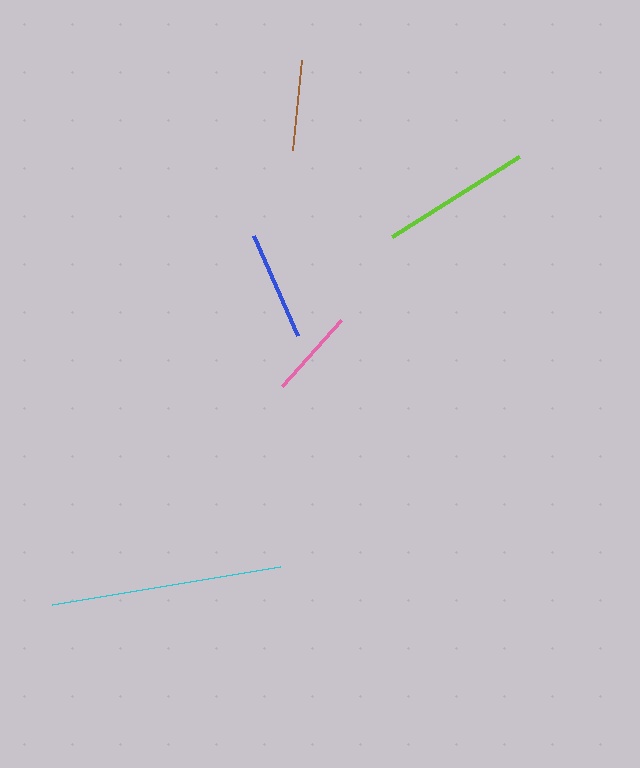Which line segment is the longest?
The cyan line is the longest at approximately 232 pixels.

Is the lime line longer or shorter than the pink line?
The lime line is longer than the pink line.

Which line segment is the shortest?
The pink line is the shortest at approximately 89 pixels.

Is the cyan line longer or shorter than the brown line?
The cyan line is longer than the brown line.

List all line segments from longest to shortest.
From longest to shortest: cyan, lime, blue, brown, pink.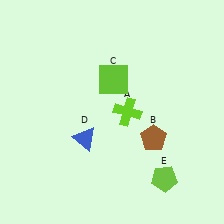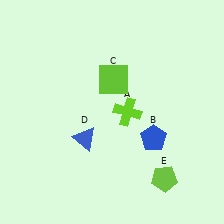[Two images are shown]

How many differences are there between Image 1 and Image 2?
There is 1 difference between the two images.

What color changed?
The pentagon (B) changed from brown in Image 1 to blue in Image 2.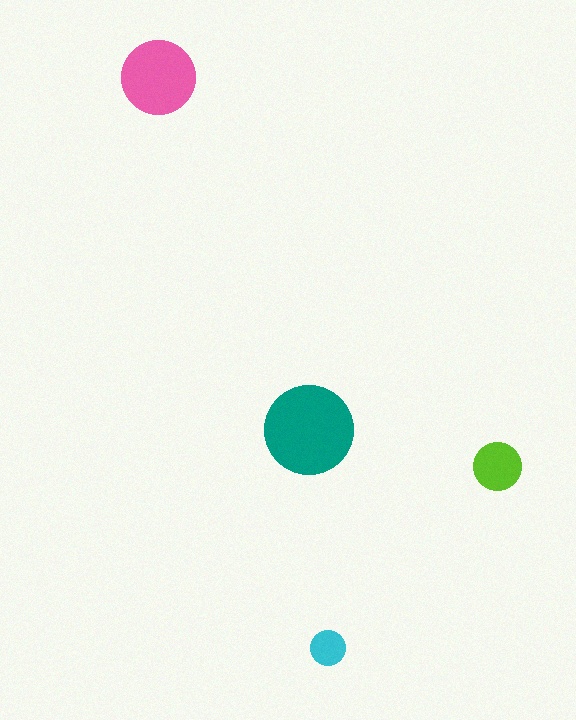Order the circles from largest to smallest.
the teal one, the pink one, the lime one, the cyan one.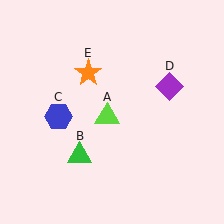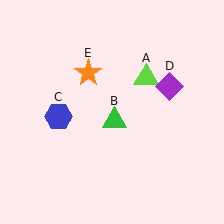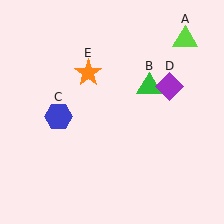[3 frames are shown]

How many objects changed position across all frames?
2 objects changed position: lime triangle (object A), green triangle (object B).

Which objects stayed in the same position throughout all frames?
Blue hexagon (object C) and purple diamond (object D) and orange star (object E) remained stationary.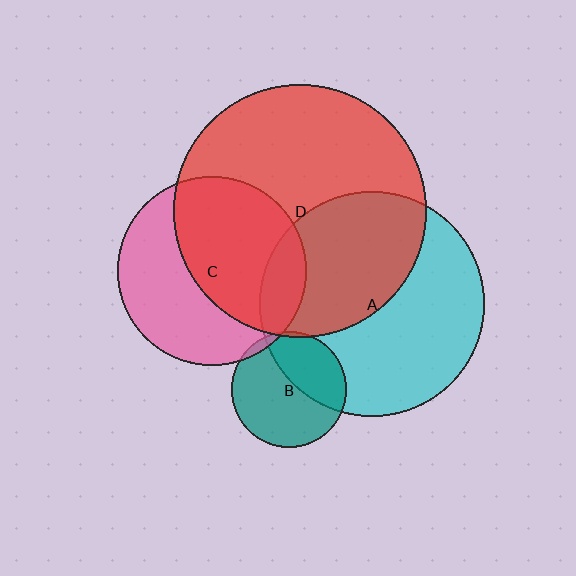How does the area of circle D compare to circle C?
Approximately 1.8 times.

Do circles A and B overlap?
Yes.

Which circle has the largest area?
Circle D (red).